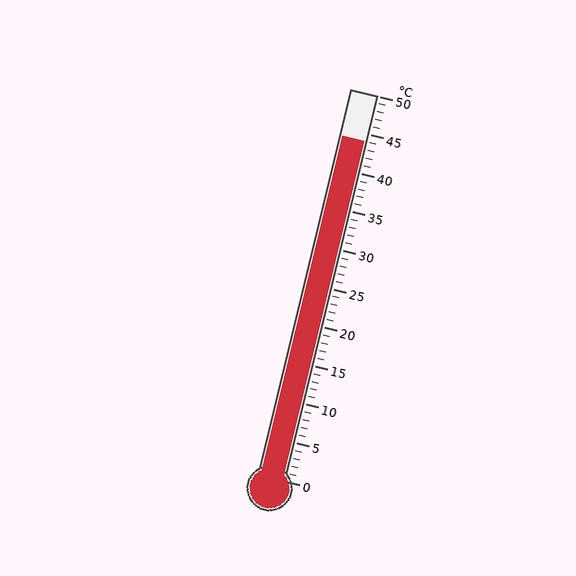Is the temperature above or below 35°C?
The temperature is above 35°C.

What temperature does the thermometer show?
The thermometer shows approximately 44°C.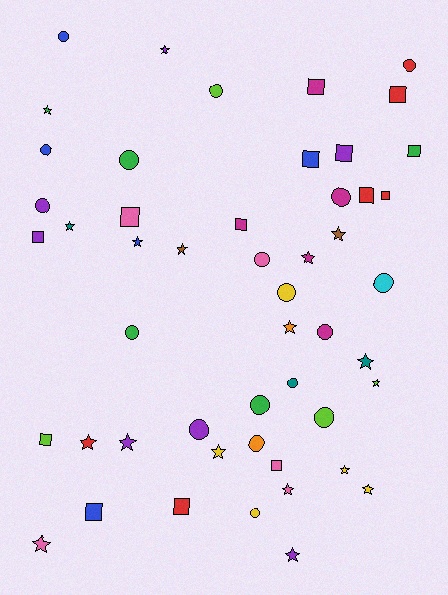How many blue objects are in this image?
There are 5 blue objects.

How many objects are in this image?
There are 50 objects.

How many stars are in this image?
There are 18 stars.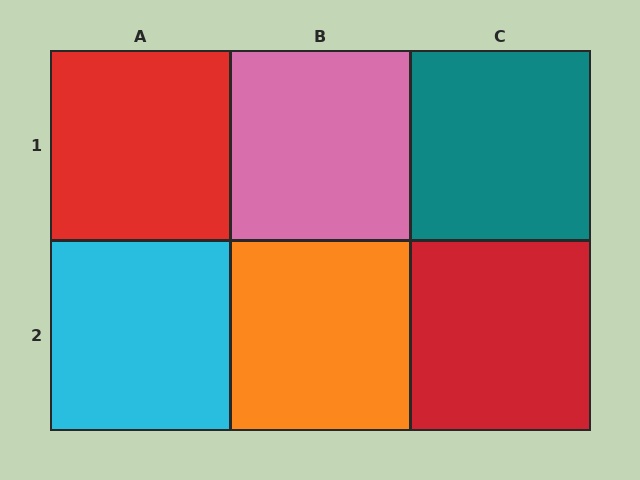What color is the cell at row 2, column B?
Orange.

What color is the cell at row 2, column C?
Red.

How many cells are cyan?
1 cell is cyan.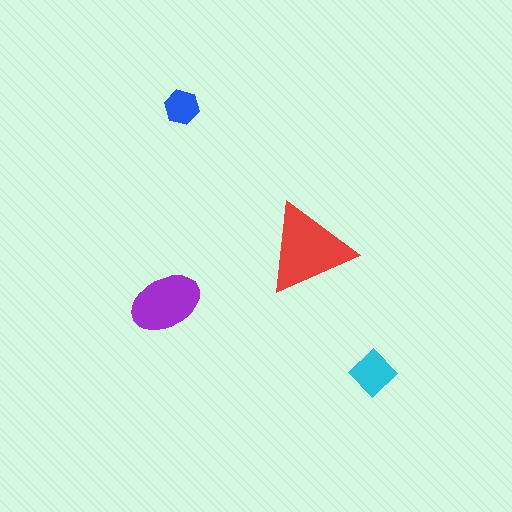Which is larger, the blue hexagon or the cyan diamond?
The cyan diamond.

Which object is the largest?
The red triangle.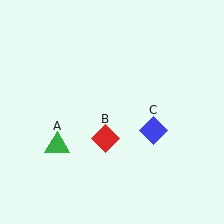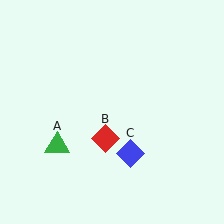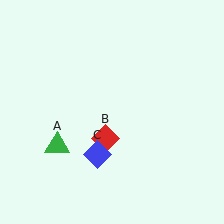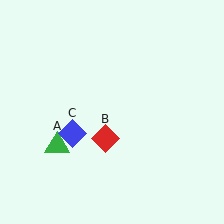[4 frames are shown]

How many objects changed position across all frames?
1 object changed position: blue diamond (object C).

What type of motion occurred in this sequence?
The blue diamond (object C) rotated clockwise around the center of the scene.